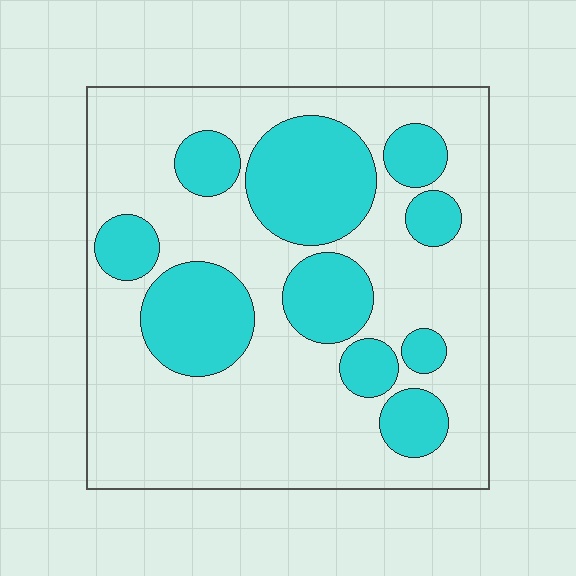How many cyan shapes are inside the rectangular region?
10.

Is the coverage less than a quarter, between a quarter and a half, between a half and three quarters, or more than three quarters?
Between a quarter and a half.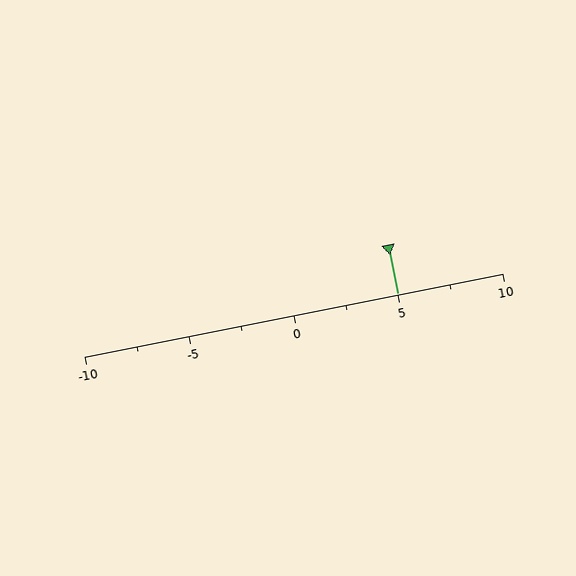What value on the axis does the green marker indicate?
The marker indicates approximately 5.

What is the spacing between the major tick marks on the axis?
The major ticks are spaced 5 apart.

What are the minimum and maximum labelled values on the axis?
The axis runs from -10 to 10.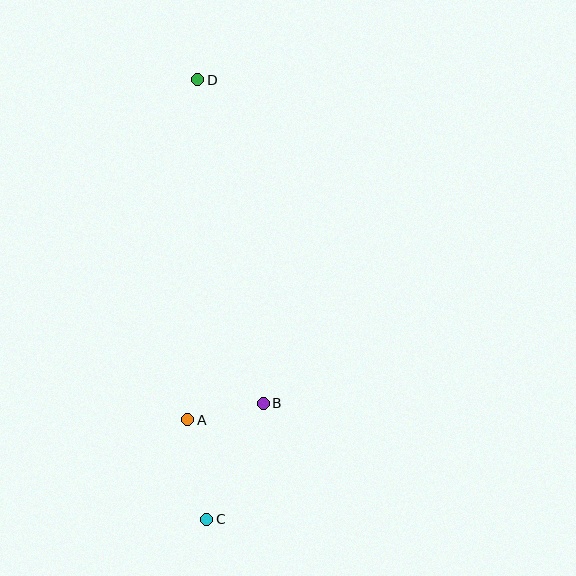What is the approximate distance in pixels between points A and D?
The distance between A and D is approximately 340 pixels.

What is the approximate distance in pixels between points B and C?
The distance between B and C is approximately 129 pixels.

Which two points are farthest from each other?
Points C and D are farthest from each other.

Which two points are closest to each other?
Points A and B are closest to each other.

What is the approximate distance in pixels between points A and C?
The distance between A and C is approximately 101 pixels.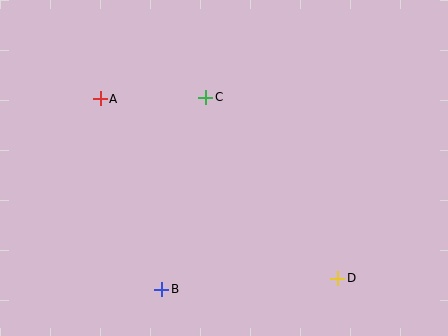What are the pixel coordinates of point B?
Point B is at (162, 289).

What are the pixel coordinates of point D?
Point D is at (338, 278).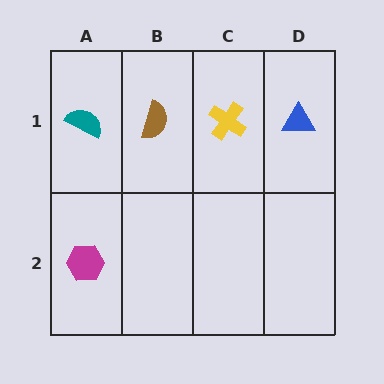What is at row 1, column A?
A teal semicircle.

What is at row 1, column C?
A yellow cross.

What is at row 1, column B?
A brown semicircle.